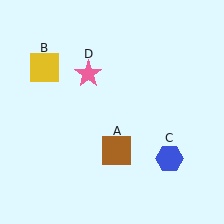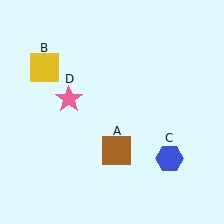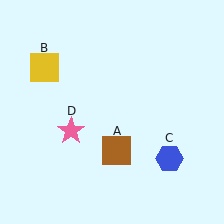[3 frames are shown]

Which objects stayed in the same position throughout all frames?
Brown square (object A) and yellow square (object B) and blue hexagon (object C) remained stationary.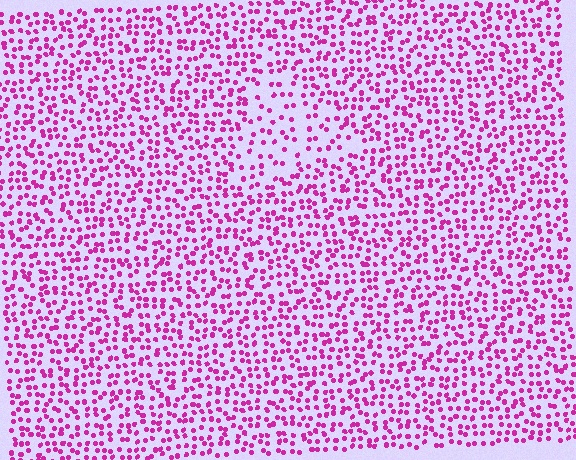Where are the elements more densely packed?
The elements are more densely packed outside the triangle boundary.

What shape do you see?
I see a triangle.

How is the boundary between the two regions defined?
The boundary is defined by a change in element density (approximately 1.9x ratio). All elements are the same color, size, and shape.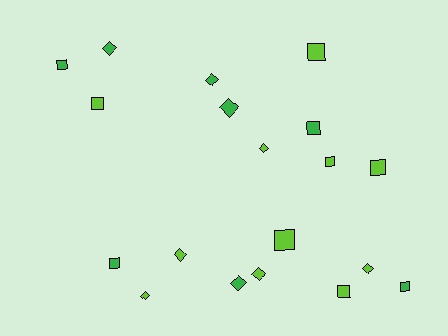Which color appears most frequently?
Lime, with 11 objects.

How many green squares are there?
There are 4 green squares.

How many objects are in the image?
There are 19 objects.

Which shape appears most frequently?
Square, with 10 objects.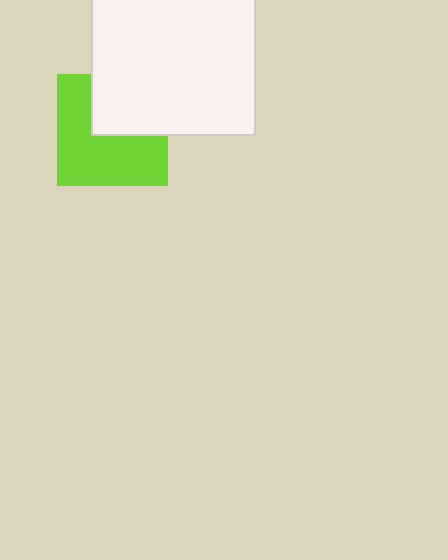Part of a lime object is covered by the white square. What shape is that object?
It is a square.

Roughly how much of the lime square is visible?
About half of it is visible (roughly 62%).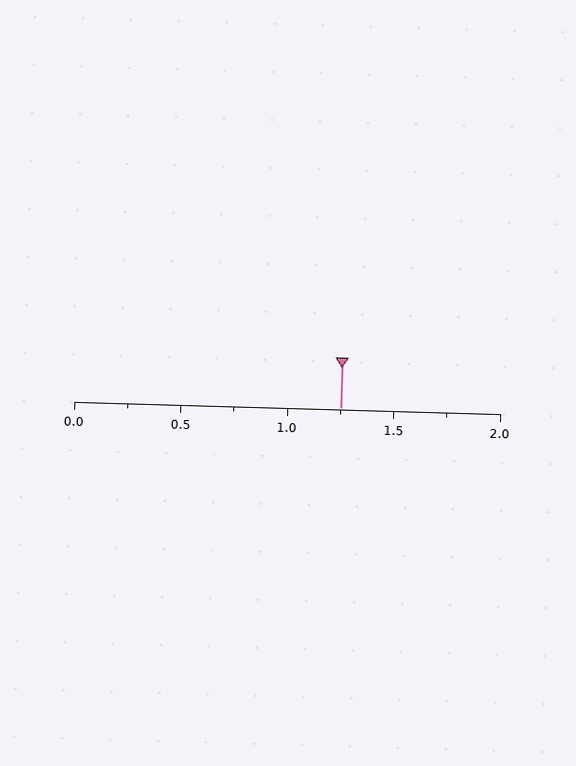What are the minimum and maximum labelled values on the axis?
The axis runs from 0.0 to 2.0.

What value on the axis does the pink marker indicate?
The marker indicates approximately 1.25.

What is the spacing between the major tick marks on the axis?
The major ticks are spaced 0.5 apart.